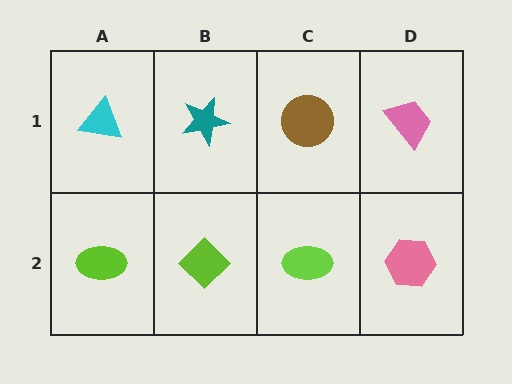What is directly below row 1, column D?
A pink hexagon.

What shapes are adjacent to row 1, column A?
A lime ellipse (row 2, column A), a teal star (row 1, column B).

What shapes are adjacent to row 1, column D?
A pink hexagon (row 2, column D), a brown circle (row 1, column C).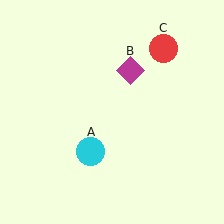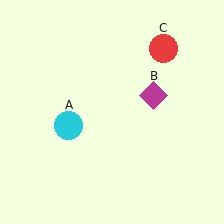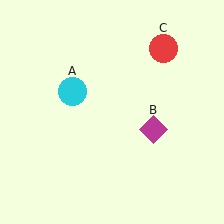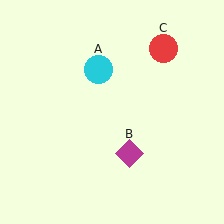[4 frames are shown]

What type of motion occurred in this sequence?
The cyan circle (object A), magenta diamond (object B) rotated clockwise around the center of the scene.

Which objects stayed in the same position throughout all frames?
Red circle (object C) remained stationary.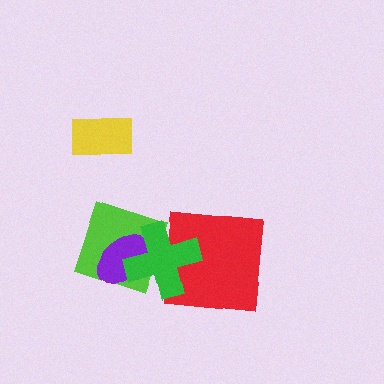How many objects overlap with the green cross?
3 objects overlap with the green cross.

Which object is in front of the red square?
The green cross is in front of the red square.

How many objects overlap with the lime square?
2 objects overlap with the lime square.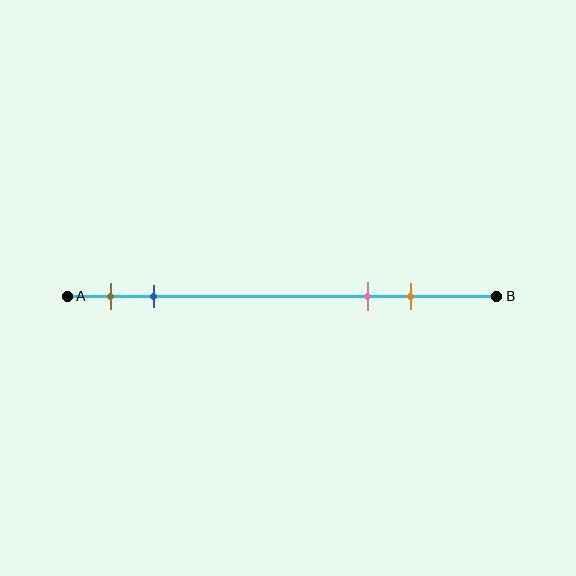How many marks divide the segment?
There are 4 marks dividing the segment.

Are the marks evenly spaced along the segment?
No, the marks are not evenly spaced.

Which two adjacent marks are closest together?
The brown and blue marks are the closest adjacent pair.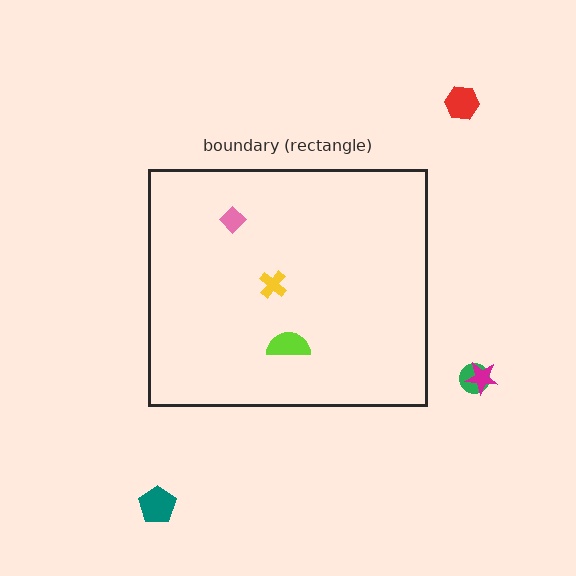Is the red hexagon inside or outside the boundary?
Outside.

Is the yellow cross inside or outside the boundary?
Inside.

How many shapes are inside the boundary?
3 inside, 4 outside.